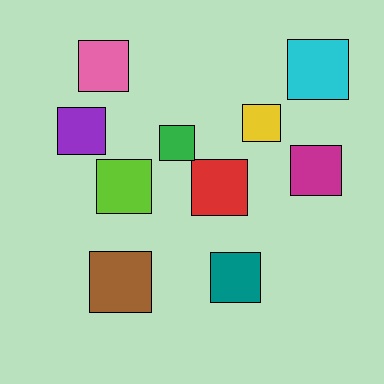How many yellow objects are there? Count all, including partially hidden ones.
There is 1 yellow object.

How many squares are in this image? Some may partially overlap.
There are 10 squares.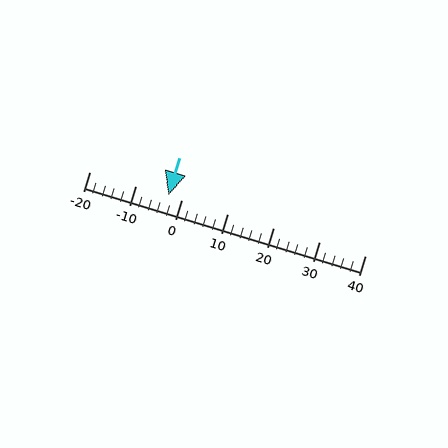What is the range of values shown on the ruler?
The ruler shows values from -20 to 40.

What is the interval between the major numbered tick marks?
The major tick marks are spaced 10 units apart.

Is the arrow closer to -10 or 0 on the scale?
The arrow is closer to 0.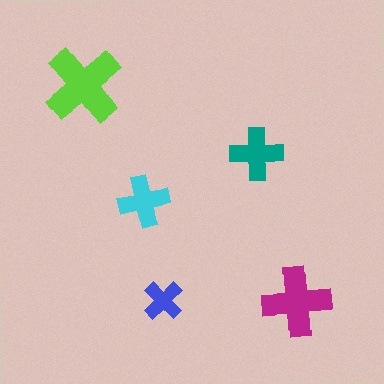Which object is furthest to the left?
The lime cross is leftmost.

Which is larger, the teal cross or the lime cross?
The lime one.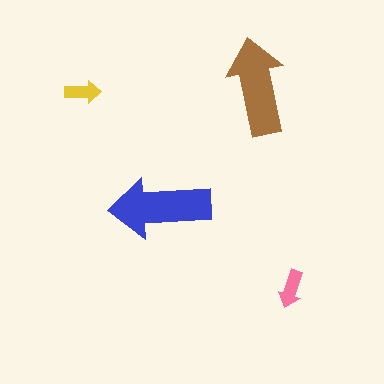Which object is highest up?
The brown arrow is topmost.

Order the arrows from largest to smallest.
the blue one, the brown one, the pink one, the yellow one.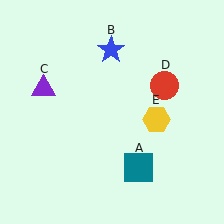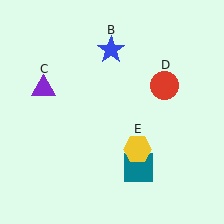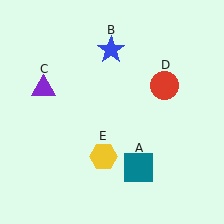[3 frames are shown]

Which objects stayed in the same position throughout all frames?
Teal square (object A) and blue star (object B) and purple triangle (object C) and red circle (object D) remained stationary.